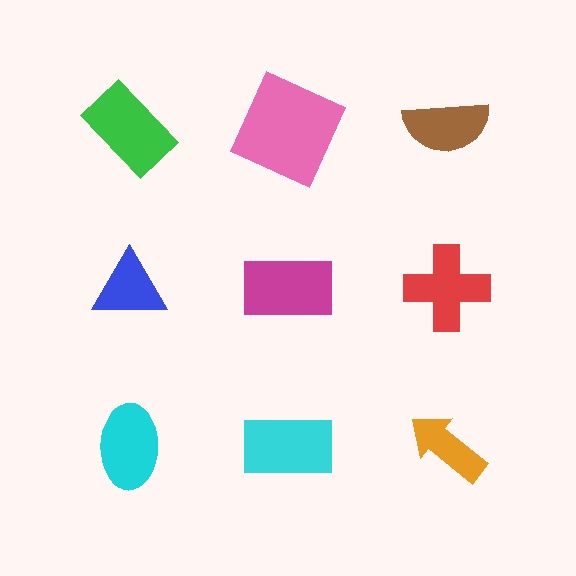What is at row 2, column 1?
A blue triangle.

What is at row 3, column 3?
An orange arrow.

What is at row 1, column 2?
A pink square.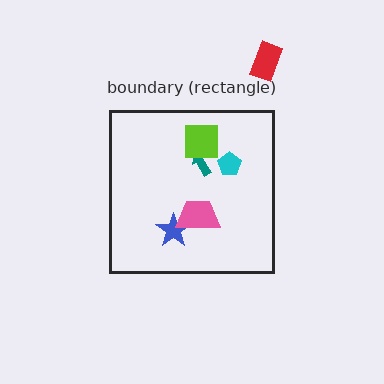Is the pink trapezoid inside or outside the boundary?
Inside.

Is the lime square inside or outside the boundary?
Inside.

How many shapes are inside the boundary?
5 inside, 1 outside.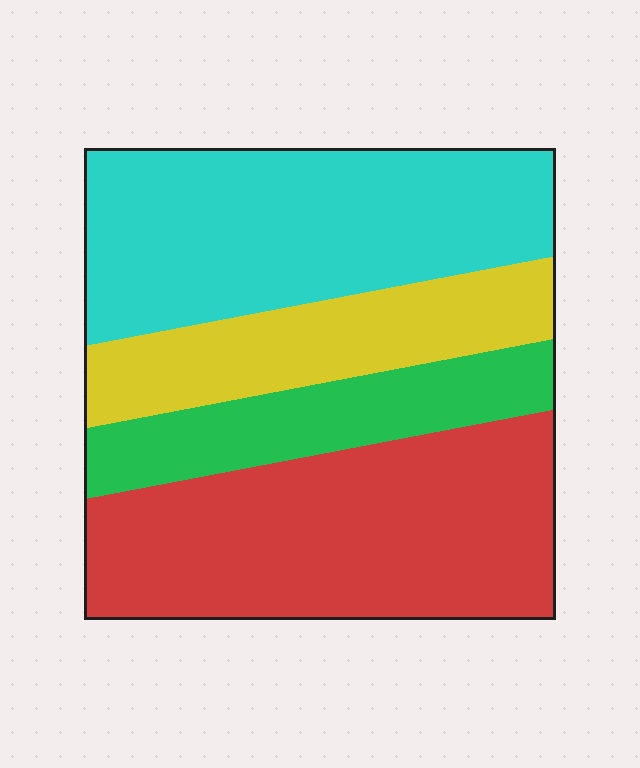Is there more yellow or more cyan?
Cyan.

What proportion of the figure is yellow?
Yellow covers 17% of the figure.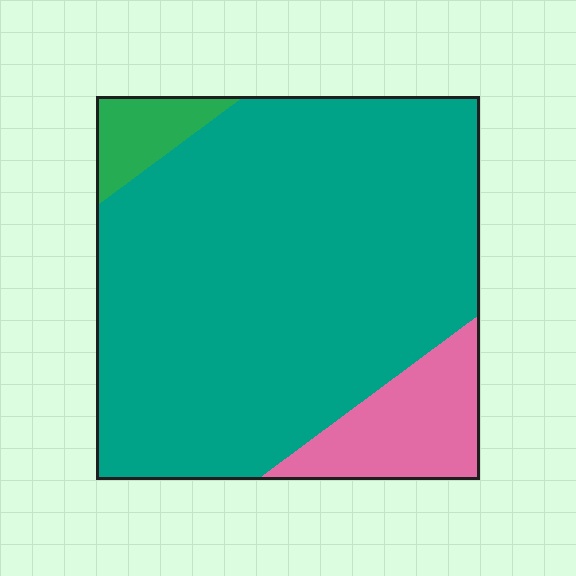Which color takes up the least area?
Green, at roughly 5%.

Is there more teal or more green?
Teal.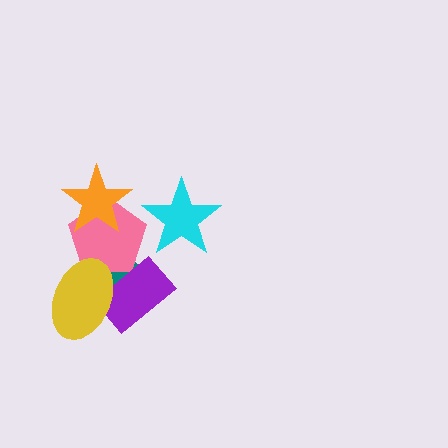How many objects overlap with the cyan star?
0 objects overlap with the cyan star.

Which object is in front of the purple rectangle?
The yellow ellipse is in front of the purple rectangle.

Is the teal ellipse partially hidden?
Yes, it is partially covered by another shape.